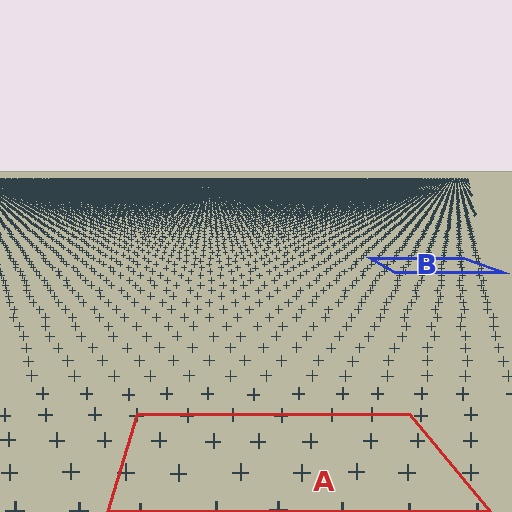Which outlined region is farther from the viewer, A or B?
Region B is farther from the viewer — the texture elements inside it appear smaller and more densely packed.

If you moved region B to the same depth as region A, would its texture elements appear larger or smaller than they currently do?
They would appear larger. At a closer depth, the same texture elements are projected at a bigger on-screen size.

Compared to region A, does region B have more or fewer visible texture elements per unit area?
Region B has more texture elements per unit area — they are packed more densely because it is farther away.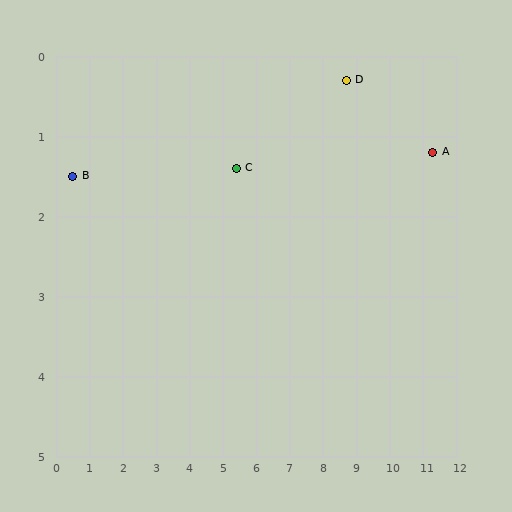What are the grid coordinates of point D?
Point D is at approximately (8.7, 0.3).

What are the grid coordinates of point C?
Point C is at approximately (5.4, 1.4).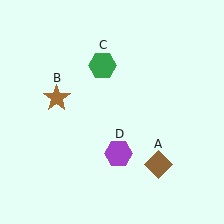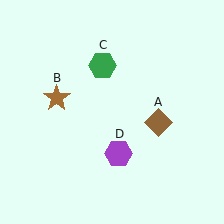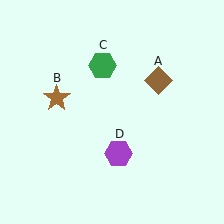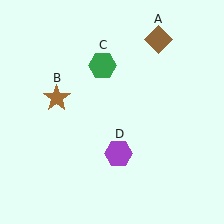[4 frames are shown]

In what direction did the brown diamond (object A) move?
The brown diamond (object A) moved up.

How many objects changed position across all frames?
1 object changed position: brown diamond (object A).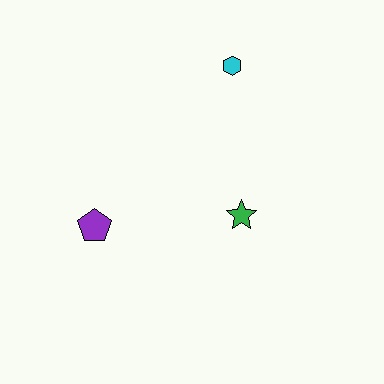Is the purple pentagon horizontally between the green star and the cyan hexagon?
No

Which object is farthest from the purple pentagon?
The cyan hexagon is farthest from the purple pentagon.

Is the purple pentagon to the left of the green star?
Yes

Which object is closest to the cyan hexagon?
The green star is closest to the cyan hexagon.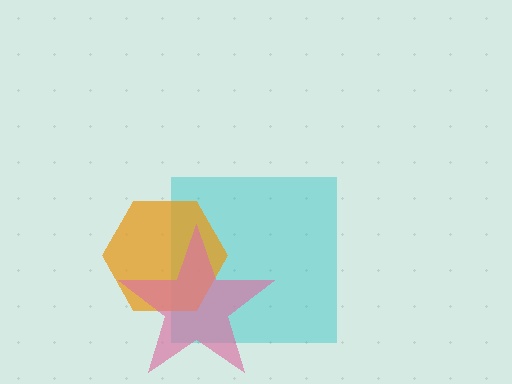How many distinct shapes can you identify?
There are 3 distinct shapes: a cyan square, an orange hexagon, a pink star.